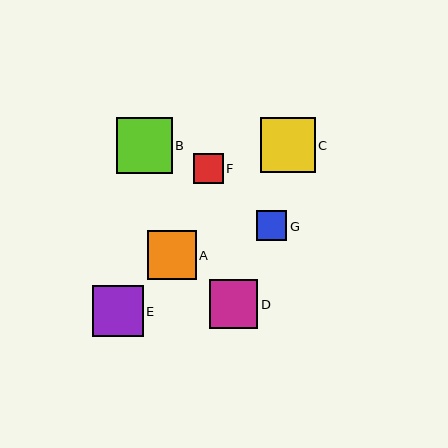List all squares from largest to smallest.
From largest to smallest: B, C, E, A, D, G, F.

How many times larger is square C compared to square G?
Square C is approximately 1.8 times the size of square G.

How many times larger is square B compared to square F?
Square B is approximately 1.9 times the size of square F.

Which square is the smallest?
Square F is the smallest with a size of approximately 30 pixels.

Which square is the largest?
Square B is the largest with a size of approximately 56 pixels.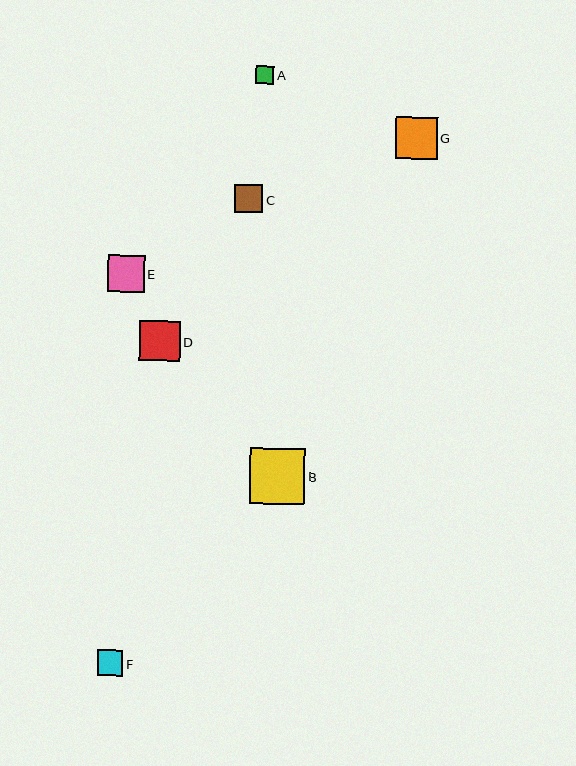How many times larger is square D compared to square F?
Square D is approximately 1.6 times the size of square F.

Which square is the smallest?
Square A is the smallest with a size of approximately 18 pixels.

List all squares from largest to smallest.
From largest to smallest: B, G, D, E, C, F, A.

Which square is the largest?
Square B is the largest with a size of approximately 56 pixels.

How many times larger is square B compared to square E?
Square B is approximately 1.5 times the size of square E.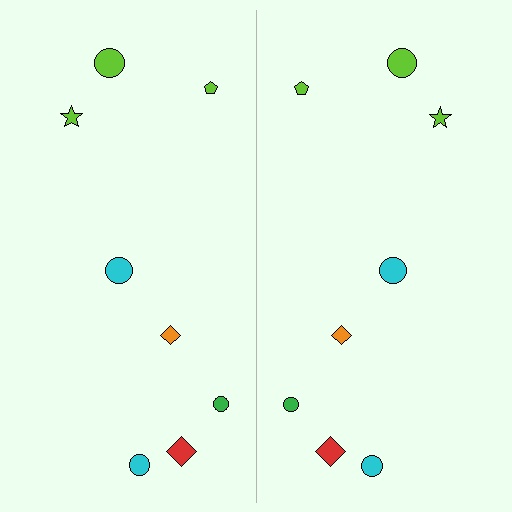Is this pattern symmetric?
Yes, this pattern has bilateral (reflection) symmetry.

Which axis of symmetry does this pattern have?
The pattern has a vertical axis of symmetry running through the center of the image.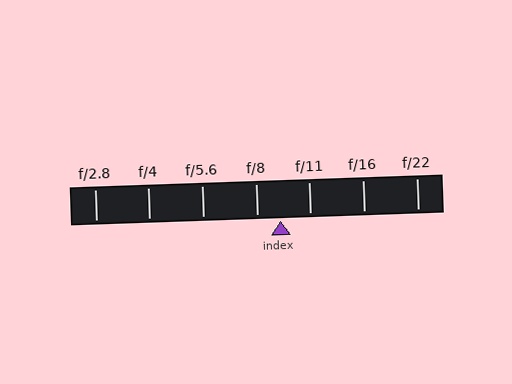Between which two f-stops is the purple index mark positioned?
The index mark is between f/8 and f/11.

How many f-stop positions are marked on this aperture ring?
There are 7 f-stop positions marked.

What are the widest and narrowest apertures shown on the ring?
The widest aperture shown is f/2.8 and the narrowest is f/22.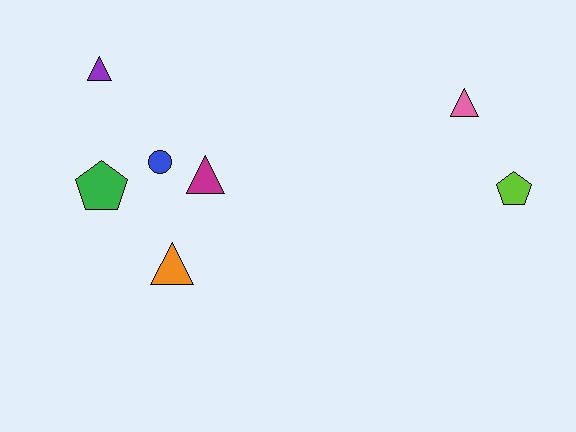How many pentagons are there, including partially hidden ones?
There are 2 pentagons.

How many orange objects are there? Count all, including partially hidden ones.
There is 1 orange object.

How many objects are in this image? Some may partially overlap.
There are 7 objects.